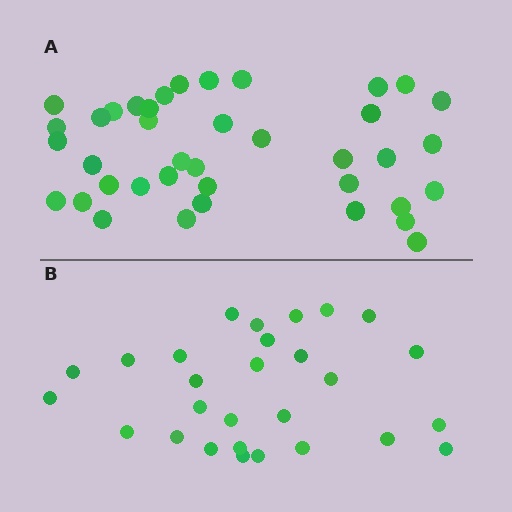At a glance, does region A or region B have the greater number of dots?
Region A (the top region) has more dots.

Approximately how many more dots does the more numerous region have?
Region A has roughly 12 or so more dots than region B.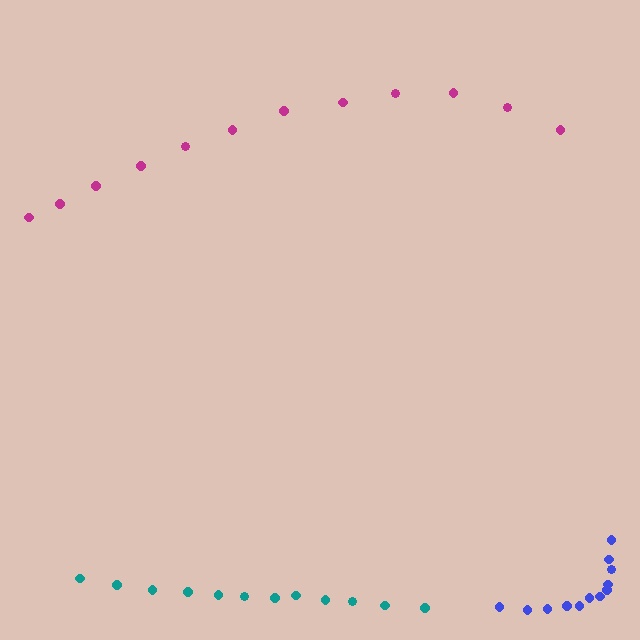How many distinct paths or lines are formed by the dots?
There are 3 distinct paths.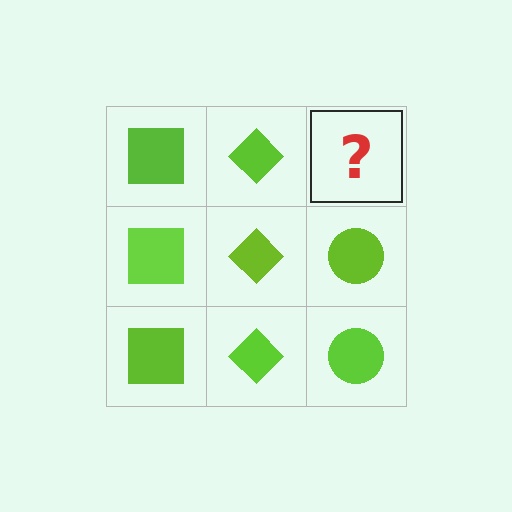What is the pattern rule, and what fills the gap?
The rule is that each column has a consistent shape. The gap should be filled with a lime circle.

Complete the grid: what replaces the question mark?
The question mark should be replaced with a lime circle.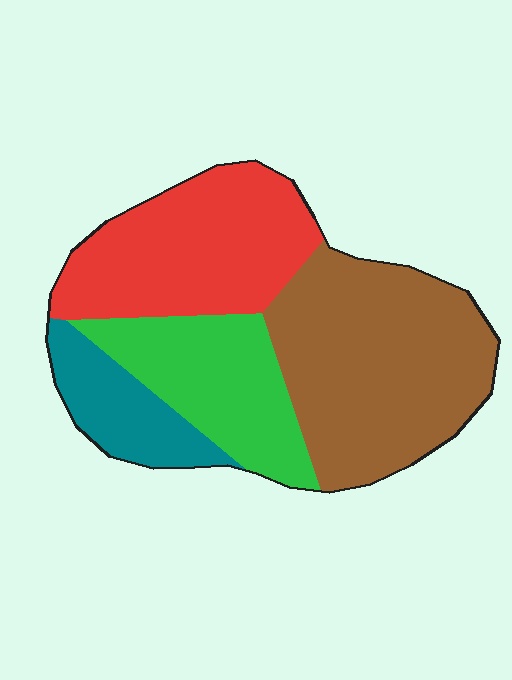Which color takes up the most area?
Brown, at roughly 40%.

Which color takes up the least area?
Teal, at roughly 10%.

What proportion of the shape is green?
Green covers roughly 20% of the shape.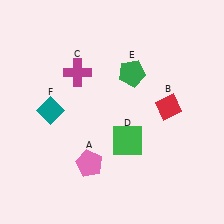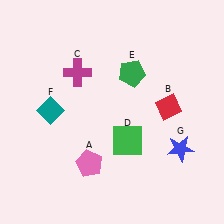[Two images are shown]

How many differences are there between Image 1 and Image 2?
There is 1 difference between the two images.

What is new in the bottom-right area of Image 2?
A blue star (G) was added in the bottom-right area of Image 2.